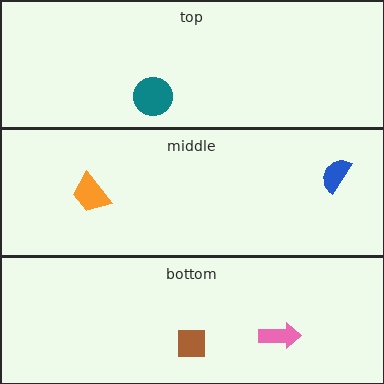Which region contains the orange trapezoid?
The middle region.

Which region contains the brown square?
The bottom region.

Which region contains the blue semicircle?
The middle region.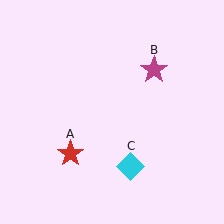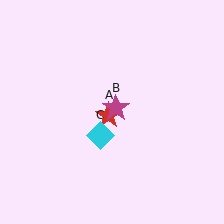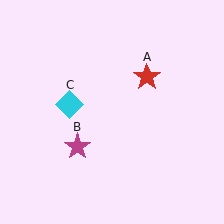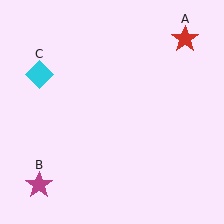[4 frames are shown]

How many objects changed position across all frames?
3 objects changed position: red star (object A), magenta star (object B), cyan diamond (object C).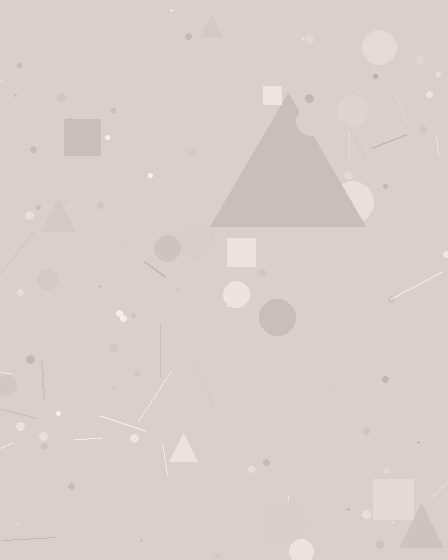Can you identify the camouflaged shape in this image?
The camouflaged shape is a triangle.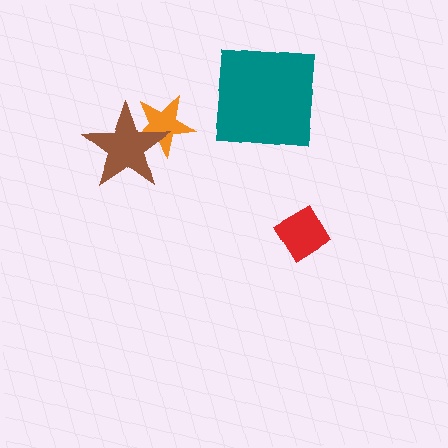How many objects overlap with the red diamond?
0 objects overlap with the red diamond.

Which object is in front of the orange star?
The brown star is in front of the orange star.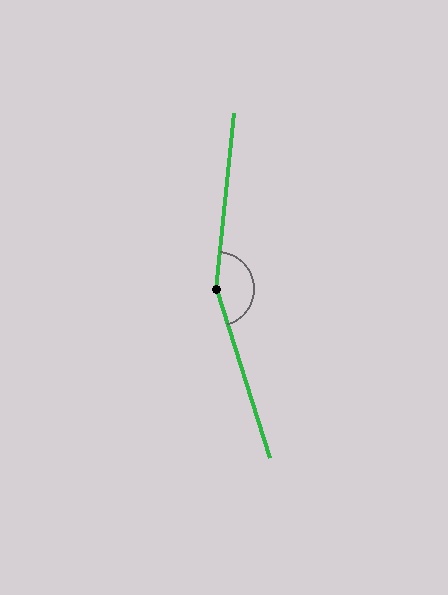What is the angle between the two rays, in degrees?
Approximately 157 degrees.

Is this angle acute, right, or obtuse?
It is obtuse.